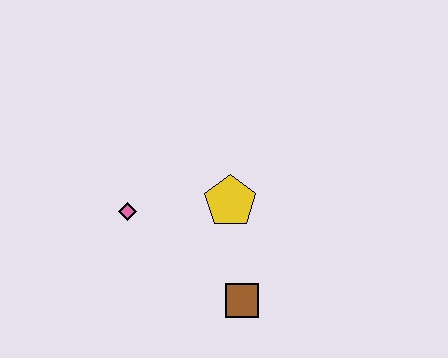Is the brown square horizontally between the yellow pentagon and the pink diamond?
No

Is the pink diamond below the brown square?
No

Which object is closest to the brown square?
The yellow pentagon is closest to the brown square.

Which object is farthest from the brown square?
The pink diamond is farthest from the brown square.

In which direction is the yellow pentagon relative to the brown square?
The yellow pentagon is above the brown square.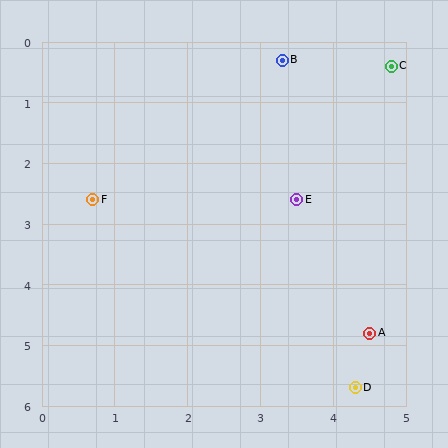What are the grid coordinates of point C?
Point C is at approximately (4.8, 0.4).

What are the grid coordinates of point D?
Point D is at approximately (4.3, 5.7).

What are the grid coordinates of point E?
Point E is at approximately (3.5, 2.6).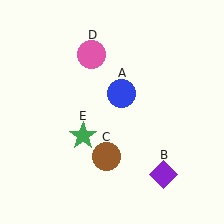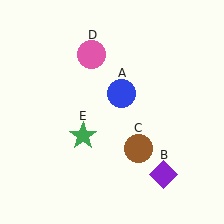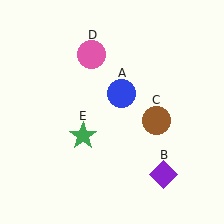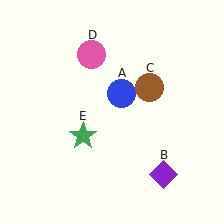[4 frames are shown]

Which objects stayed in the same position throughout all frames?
Blue circle (object A) and purple diamond (object B) and pink circle (object D) and green star (object E) remained stationary.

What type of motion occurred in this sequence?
The brown circle (object C) rotated counterclockwise around the center of the scene.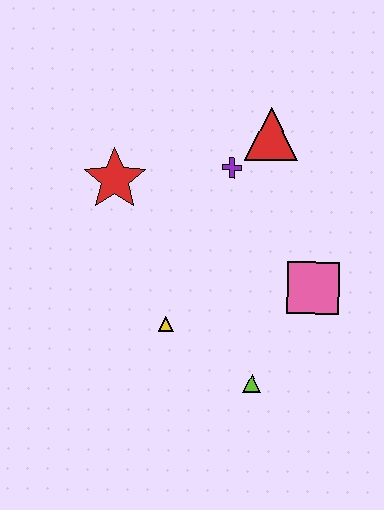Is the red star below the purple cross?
Yes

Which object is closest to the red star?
The purple cross is closest to the red star.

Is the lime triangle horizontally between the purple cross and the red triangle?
Yes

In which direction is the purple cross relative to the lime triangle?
The purple cross is above the lime triangle.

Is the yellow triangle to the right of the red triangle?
No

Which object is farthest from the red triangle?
The lime triangle is farthest from the red triangle.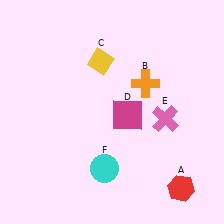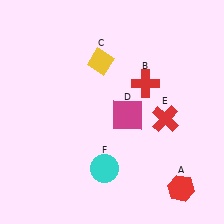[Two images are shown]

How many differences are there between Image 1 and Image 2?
There are 2 differences between the two images.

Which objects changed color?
B changed from orange to red. E changed from pink to red.